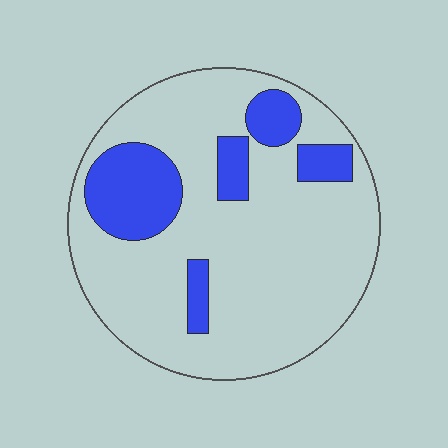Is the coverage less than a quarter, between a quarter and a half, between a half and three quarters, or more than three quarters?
Less than a quarter.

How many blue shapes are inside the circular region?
5.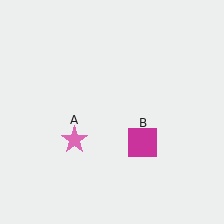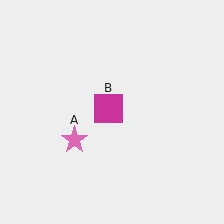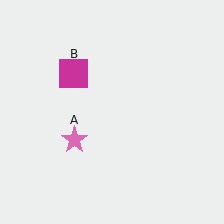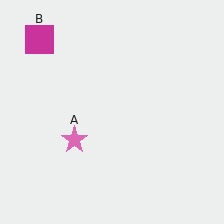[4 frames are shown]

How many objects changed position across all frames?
1 object changed position: magenta square (object B).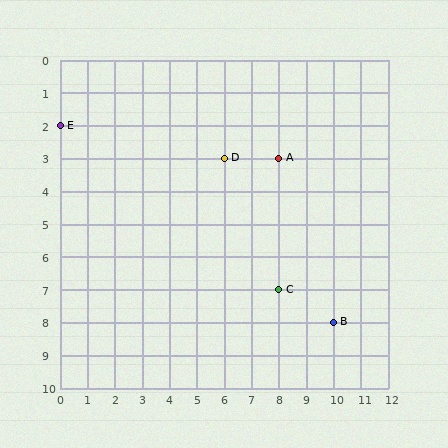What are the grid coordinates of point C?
Point C is at grid coordinates (8, 7).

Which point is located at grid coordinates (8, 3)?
Point A is at (8, 3).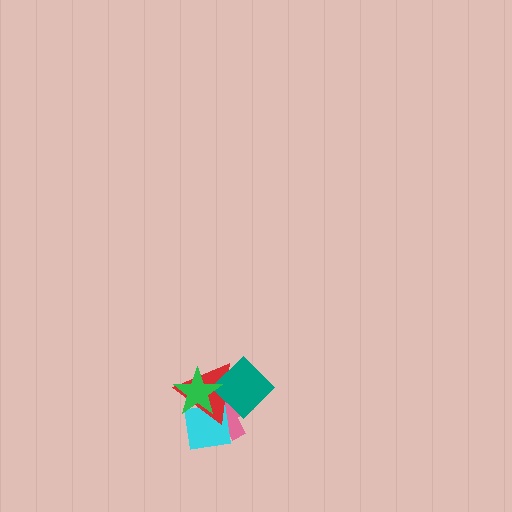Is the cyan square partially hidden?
Yes, it is partially covered by another shape.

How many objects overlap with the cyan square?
4 objects overlap with the cyan square.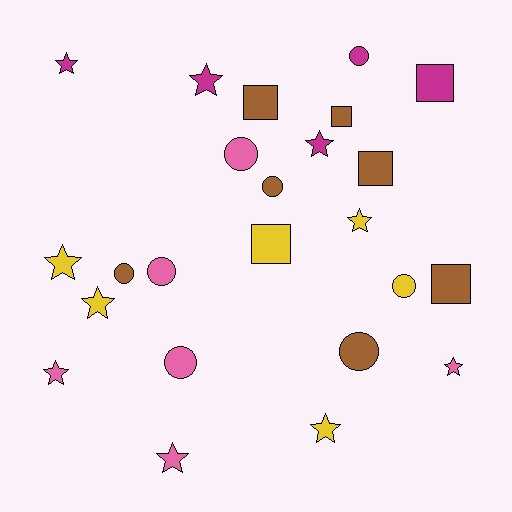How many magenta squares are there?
There is 1 magenta square.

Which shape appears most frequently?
Star, with 10 objects.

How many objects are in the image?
There are 24 objects.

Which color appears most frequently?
Brown, with 7 objects.